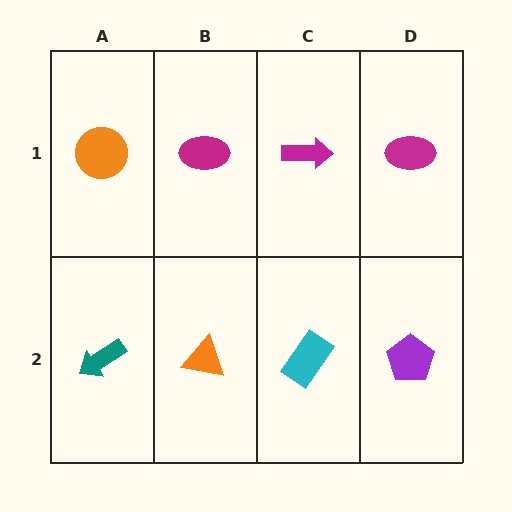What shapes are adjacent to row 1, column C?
A cyan rectangle (row 2, column C), a magenta ellipse (row 1, column B), a magenta ellipse (row 1, column D).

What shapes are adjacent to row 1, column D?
A purple pentagon (row 2, column D), a magenta arrow (row 1, column C).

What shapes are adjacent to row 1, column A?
A teal arrow (row 2, column A), a magenta ellipse (row 1, column B).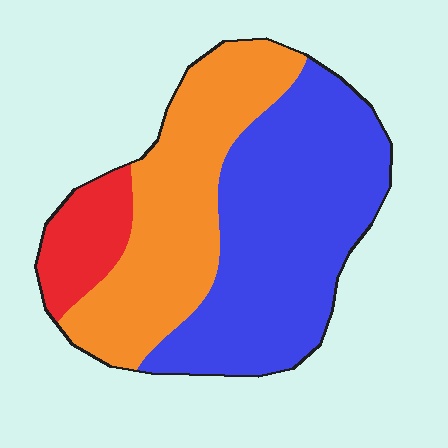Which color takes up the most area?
Blue, at roughly 50%.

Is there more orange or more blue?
Blue.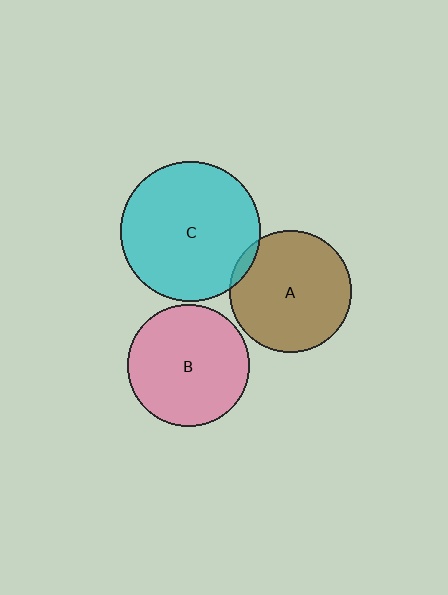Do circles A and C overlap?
Yes.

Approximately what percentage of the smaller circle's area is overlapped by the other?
Approximately 5%.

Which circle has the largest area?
Circle C (cyan).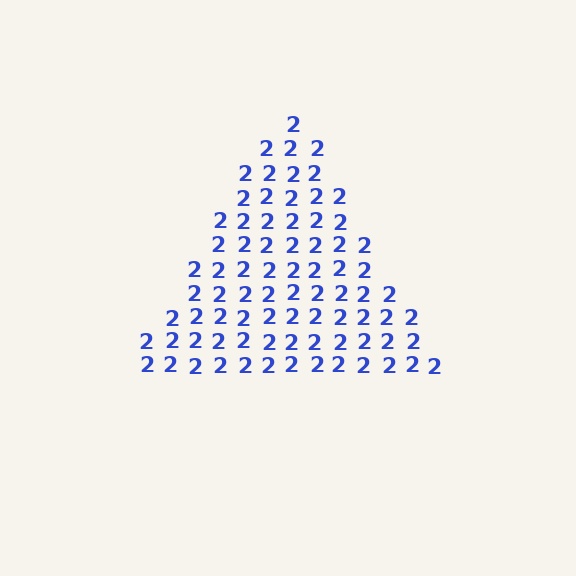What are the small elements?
The small elements are digit 2's.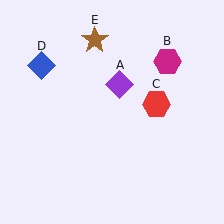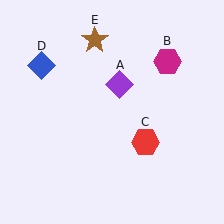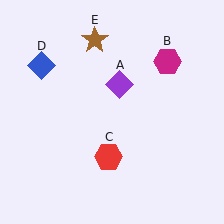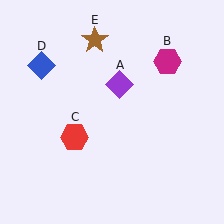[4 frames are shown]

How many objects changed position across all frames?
1 object changed position: red hexagon (object C).